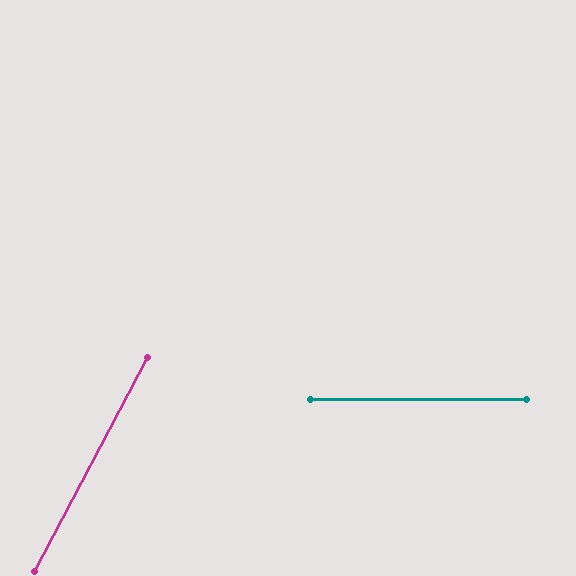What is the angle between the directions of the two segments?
Approximately 62 degrees.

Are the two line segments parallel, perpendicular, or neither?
Neither parallel nor perpendicular — they differ by about 62°.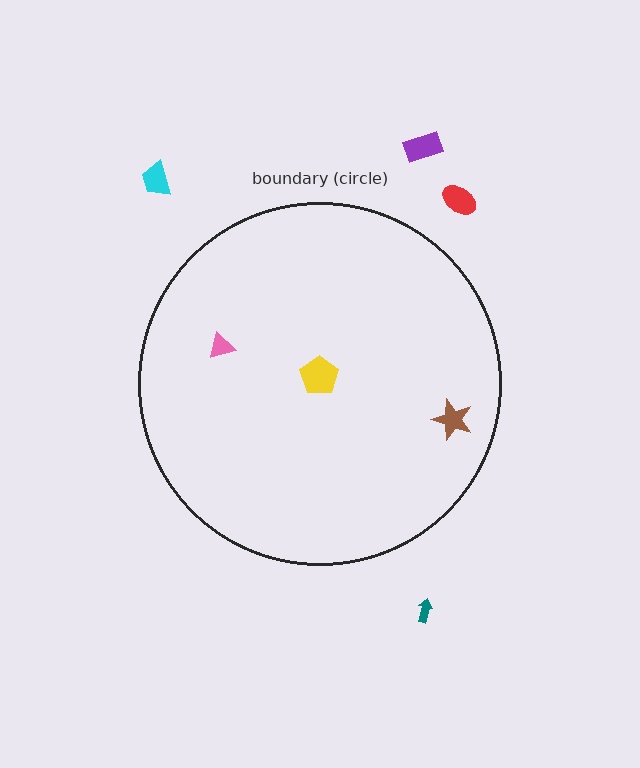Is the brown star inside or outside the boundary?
Inside.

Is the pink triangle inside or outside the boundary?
Inside.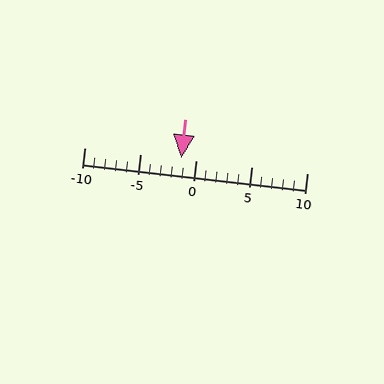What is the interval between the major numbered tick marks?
The major tick marks are spaced 5 units apart.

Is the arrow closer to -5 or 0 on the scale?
The arrow is closer to 0.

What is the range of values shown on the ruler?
The ruler shows values from -10 to 10.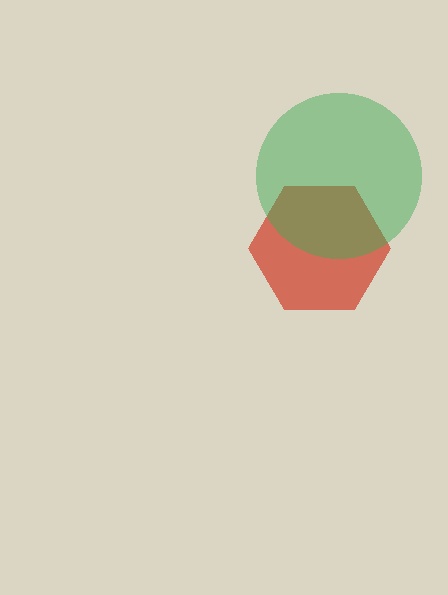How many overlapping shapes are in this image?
There are 2 overlapping shapes in the image.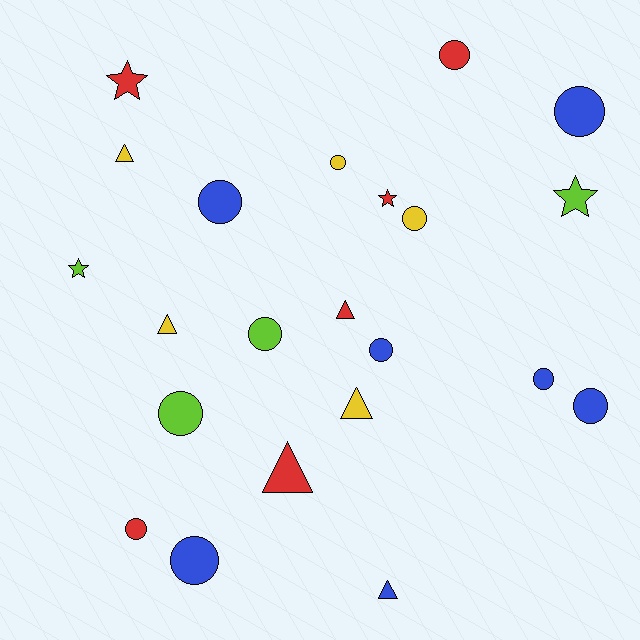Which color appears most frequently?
Blue, with 7 objects.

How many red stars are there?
There are 2 red stars.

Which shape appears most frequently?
Circle, with 12 objects.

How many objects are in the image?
There are 22 objects.